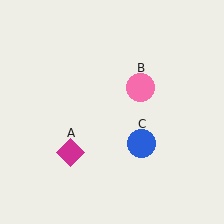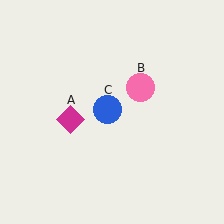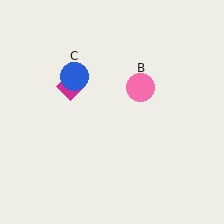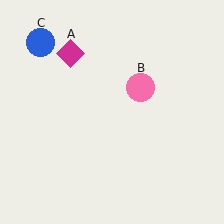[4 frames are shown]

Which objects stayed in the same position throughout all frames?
Pink circle (object B) remained stationary.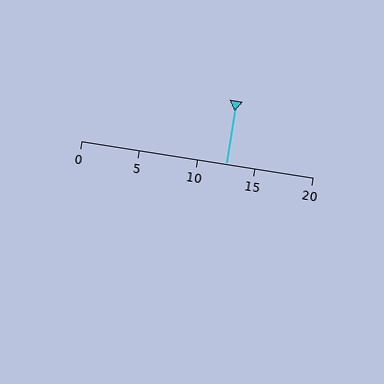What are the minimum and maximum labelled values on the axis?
The axis runs from 0 to 20.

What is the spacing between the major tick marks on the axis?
The major ticks are spaced 5 apart.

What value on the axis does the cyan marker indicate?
The marker indicates approximately 12.5.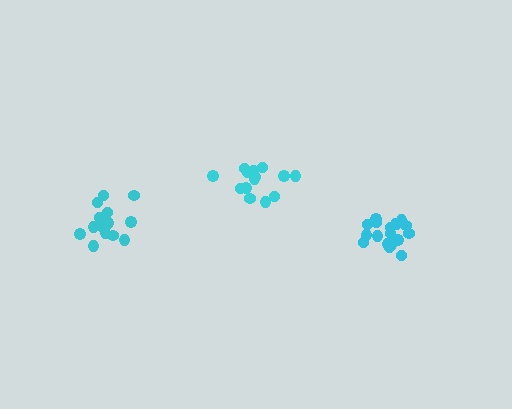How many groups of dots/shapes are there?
There are 3 groups.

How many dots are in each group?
Group 1: 14 dots, Group 2: 16 dots, Group 3: 18 dots (48 total).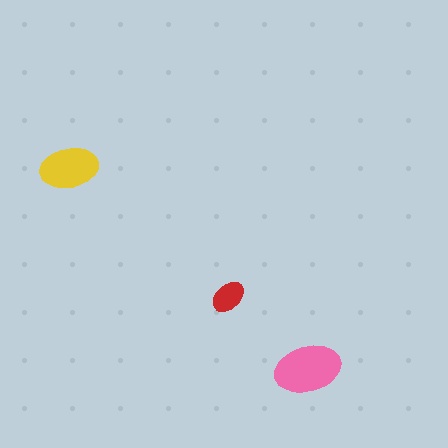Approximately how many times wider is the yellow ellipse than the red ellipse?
About 1.5 times wider.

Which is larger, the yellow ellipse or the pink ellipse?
The pink one.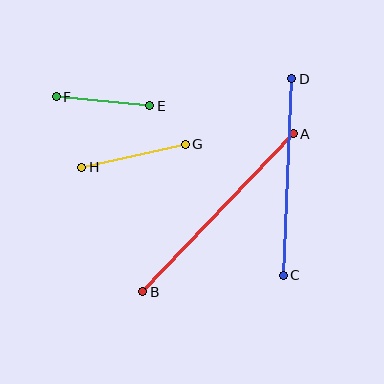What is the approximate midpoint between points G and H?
The midpoint is at approximately (134, 156) pixels.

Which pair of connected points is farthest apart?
Points A and B are farthest apart.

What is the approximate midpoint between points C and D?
The midpoint is at approximately (288, 177) pixels.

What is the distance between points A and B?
The distance is approximately 218 pixels.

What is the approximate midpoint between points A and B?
The midpoint is at approximately (218, 213) pixels.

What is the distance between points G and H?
The distance is approximately 106 pixels.